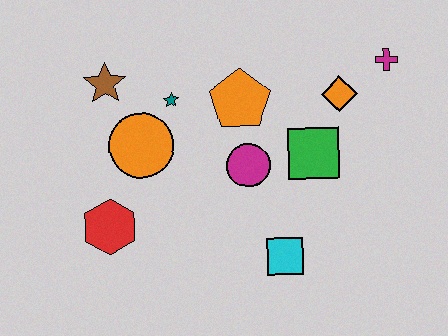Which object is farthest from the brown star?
The magenta cross is farthest from the brown star.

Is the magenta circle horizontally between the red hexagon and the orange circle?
No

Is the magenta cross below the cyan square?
No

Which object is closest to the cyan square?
The magenta circle is closest to the cyan square.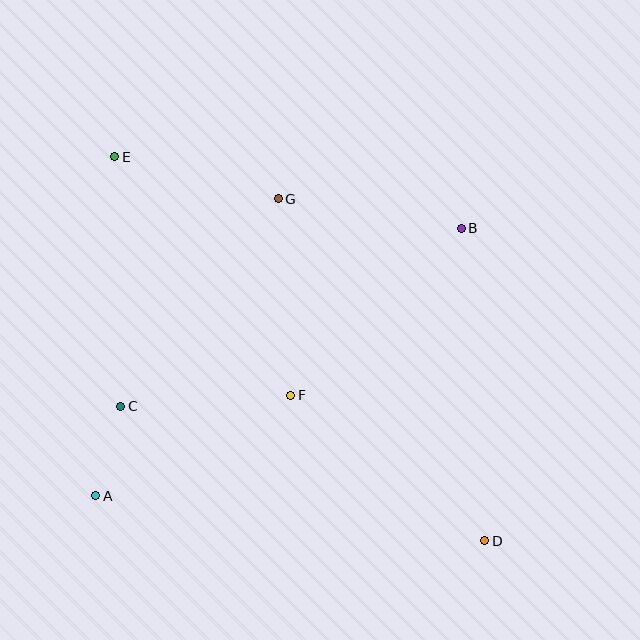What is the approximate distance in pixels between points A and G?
The distance between A and G is approximately 348 pixels.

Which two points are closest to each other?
Points A and C are closest to each other.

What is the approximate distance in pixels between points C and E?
The distance between C and E is approximately 250 pixels.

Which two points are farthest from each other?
Points D and E are farthest from each other.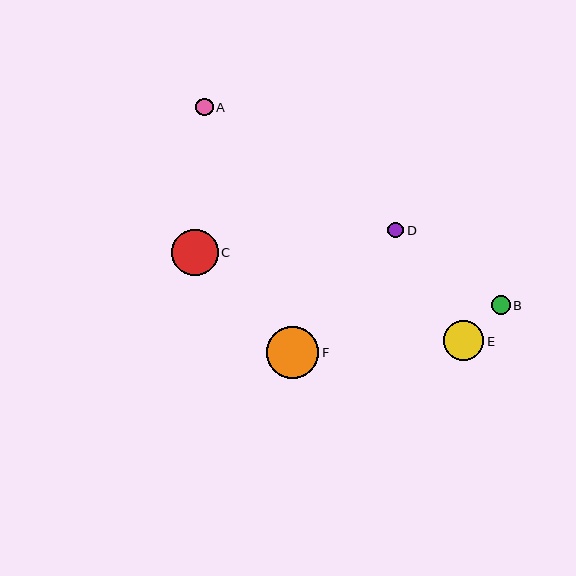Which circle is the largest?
Circle F is the largest with a size of approximately 52 pixels.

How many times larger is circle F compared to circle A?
Circle F is approximately 2.9 times the size of circle A.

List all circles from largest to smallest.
From largest to smallest: F, C, E, B, A, D.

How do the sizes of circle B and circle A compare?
Circle B and circle A are approximately the same size.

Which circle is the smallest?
Circle D is the smallest with a size of approximately 16 pixels.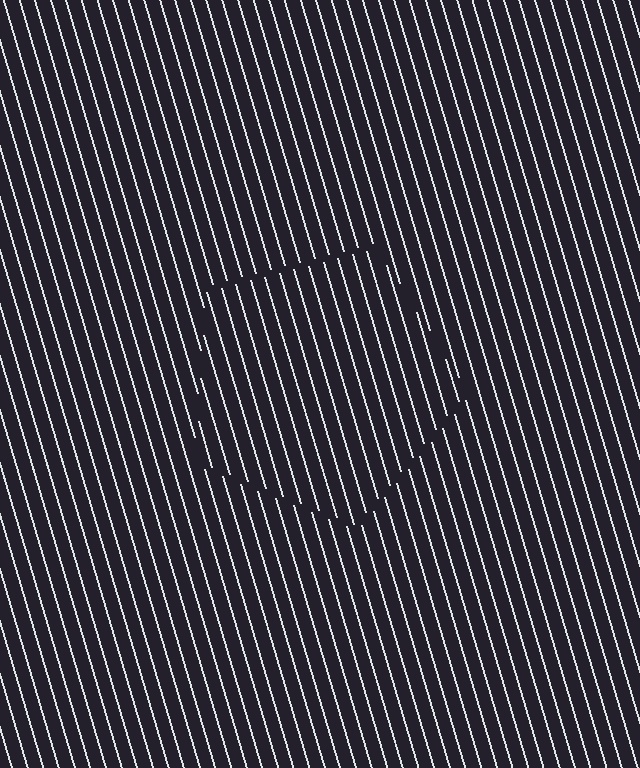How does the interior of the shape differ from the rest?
The interior of the shape contains the same grating, shifted by half a period — the contour is defined by the phase discontinuity where line-ends from the inner and outer gratings abut.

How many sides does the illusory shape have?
5 sides — the line-ends trace a pentagon.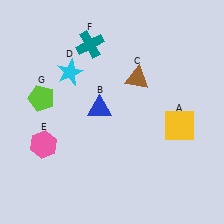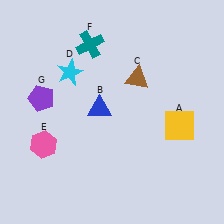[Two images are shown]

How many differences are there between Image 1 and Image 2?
There is 1 difference between the two images.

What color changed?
The pentagon (G) changed from lime in Image 1 to purple in Image 2.